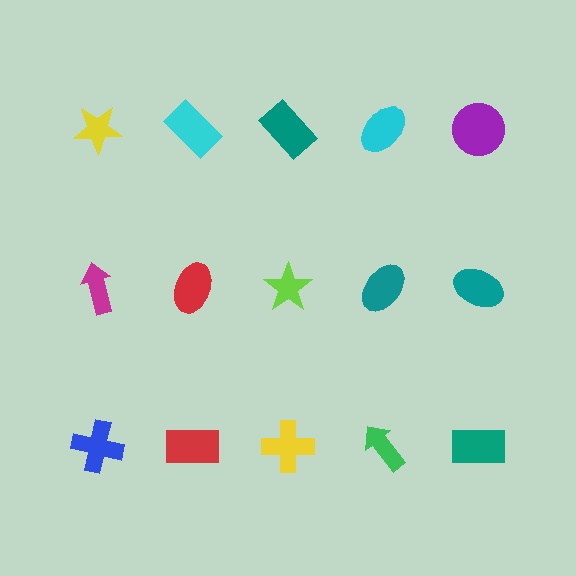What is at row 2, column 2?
A red ellipse.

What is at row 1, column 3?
A teal rectangle.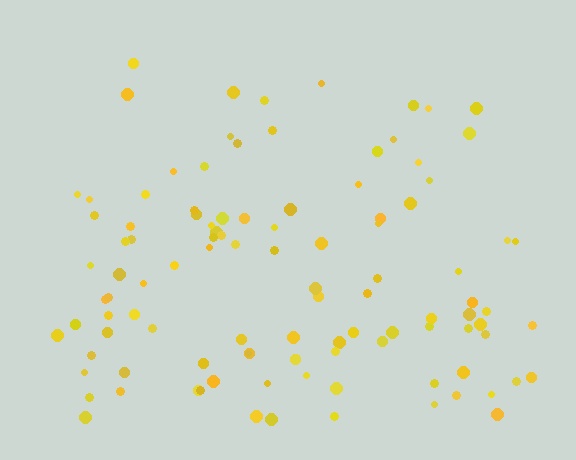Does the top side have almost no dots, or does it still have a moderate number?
Still a moderate number, just noticeably fewer than the bottom.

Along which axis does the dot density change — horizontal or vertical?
Vertical.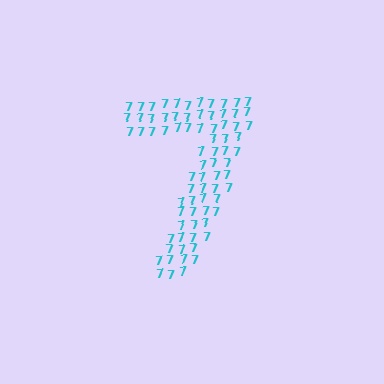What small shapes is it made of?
It is made of small digit 7's.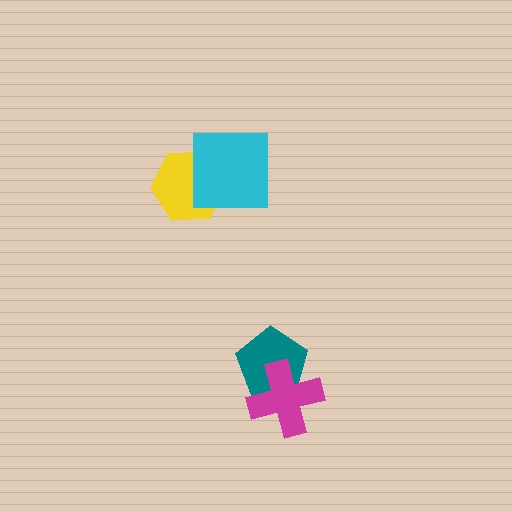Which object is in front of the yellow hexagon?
The cyan square is in front of the yellow hexagon.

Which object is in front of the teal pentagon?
The magenta cross is in front of the teal pentagon.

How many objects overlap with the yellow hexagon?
1 object overlaps with the yellow hexagon.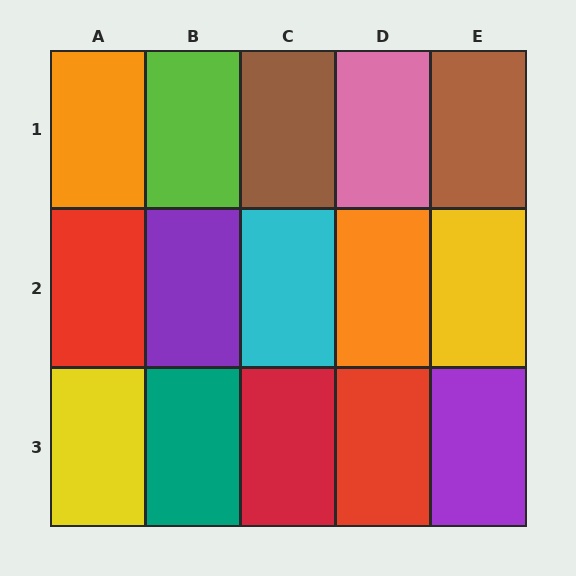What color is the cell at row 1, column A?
Orange.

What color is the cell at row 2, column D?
Orange.